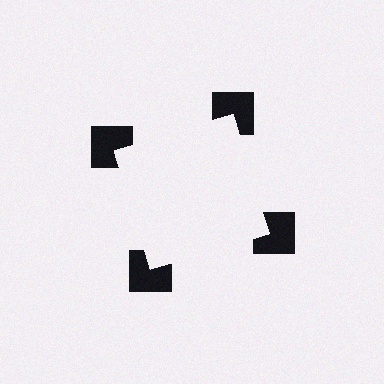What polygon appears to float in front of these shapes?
An illusory square — its edges are inferred from the aligned wedge cuts in the notched squares, not physically drawn.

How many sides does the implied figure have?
4 sides.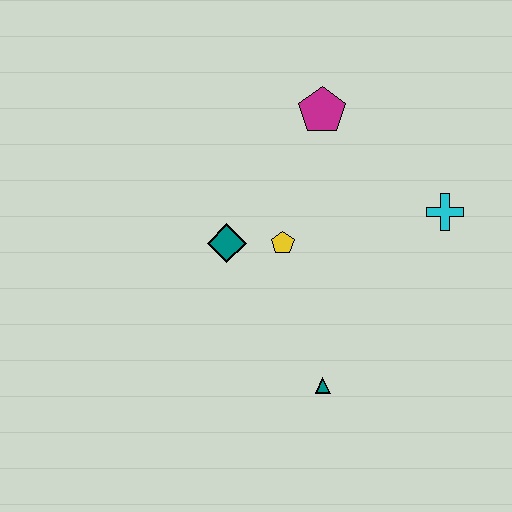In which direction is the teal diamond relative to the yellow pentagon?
The teal diamond is to the left of the yellow pentagon.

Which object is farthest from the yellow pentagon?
The cyan cross is farthest from the yellow pentagon.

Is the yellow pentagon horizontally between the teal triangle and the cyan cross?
No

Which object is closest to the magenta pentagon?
The yellow pentagon is closest to the magenta pentagon.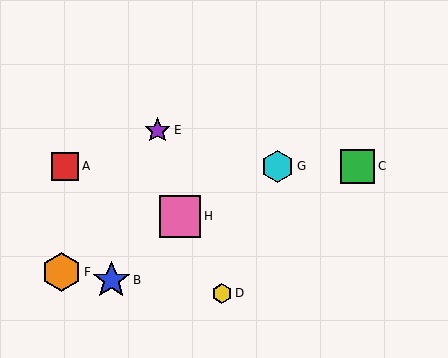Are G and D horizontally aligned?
No, G is at y≈166 and D is at y≈293.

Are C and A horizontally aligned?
Yes, both are at y≈166.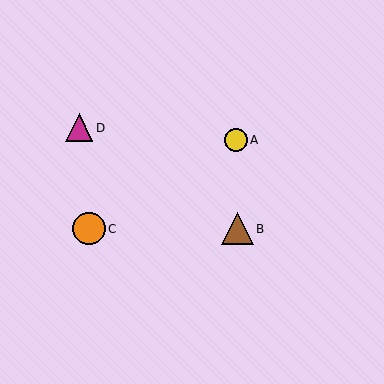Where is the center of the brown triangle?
The center of the brown triangle is at (237, 229).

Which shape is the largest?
The orange circle (labeled C) is the largest.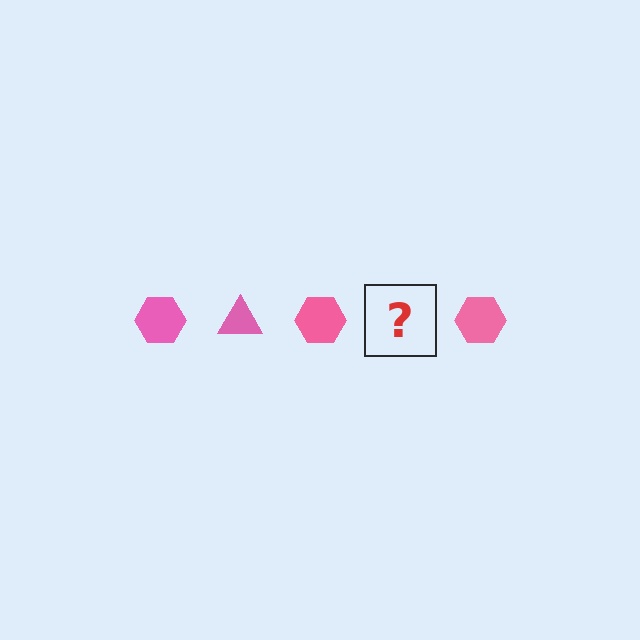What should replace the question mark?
The question mark should be replaced with a pink triangle.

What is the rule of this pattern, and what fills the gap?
The rule is that the pattern cycles through hexagon, triangle shapes in pink. The gap should be filled with a pink triangle.